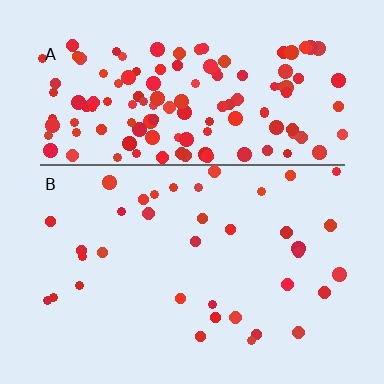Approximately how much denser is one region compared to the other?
Approximately 3.7× — region A over region B.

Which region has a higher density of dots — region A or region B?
A (the top).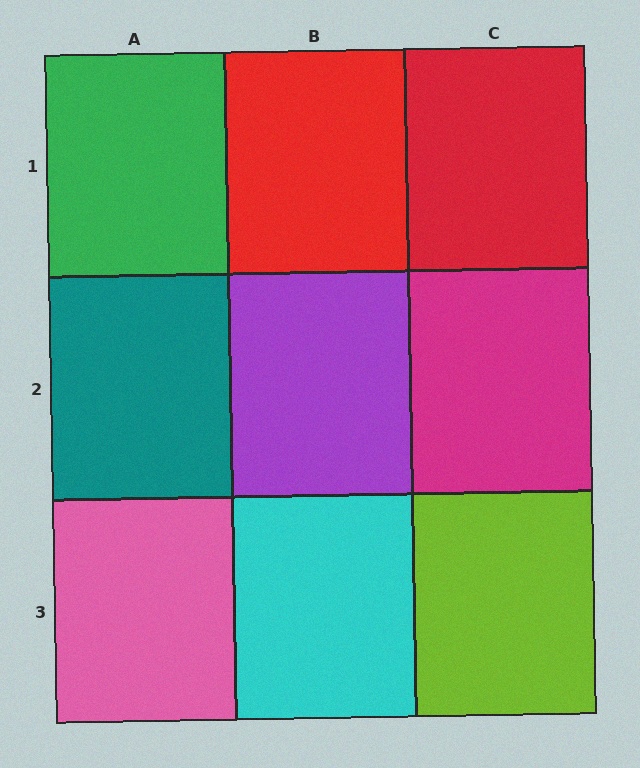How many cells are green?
1 cell is green.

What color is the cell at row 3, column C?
Lime.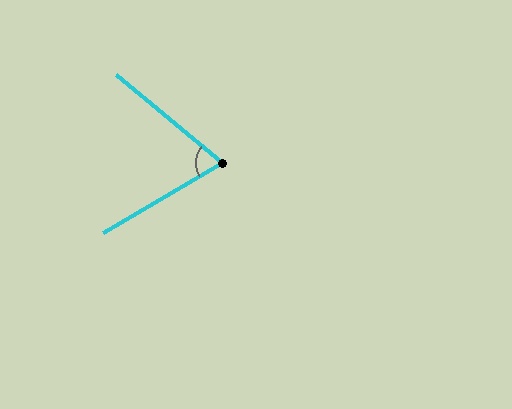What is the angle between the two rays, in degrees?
Approximately 71 degrees.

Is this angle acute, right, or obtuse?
It is acute.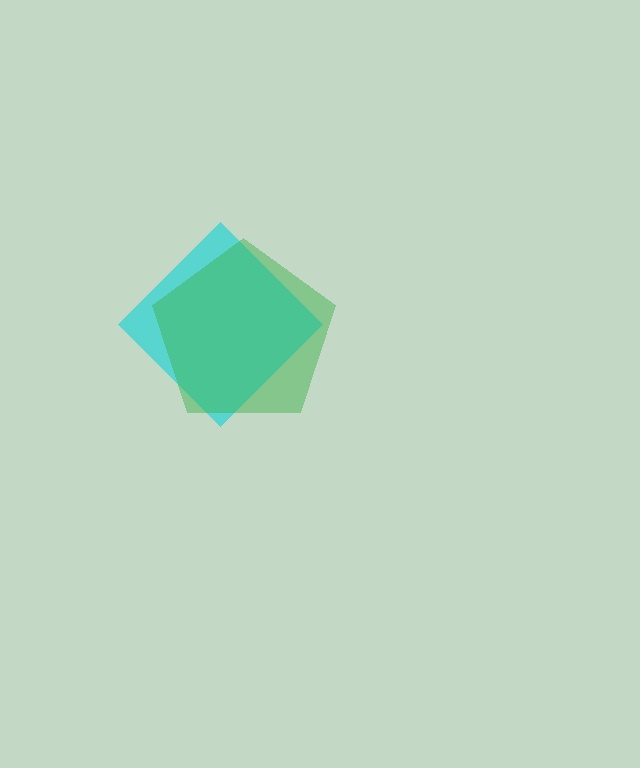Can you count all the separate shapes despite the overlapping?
Yes, there are 2 separate shapes.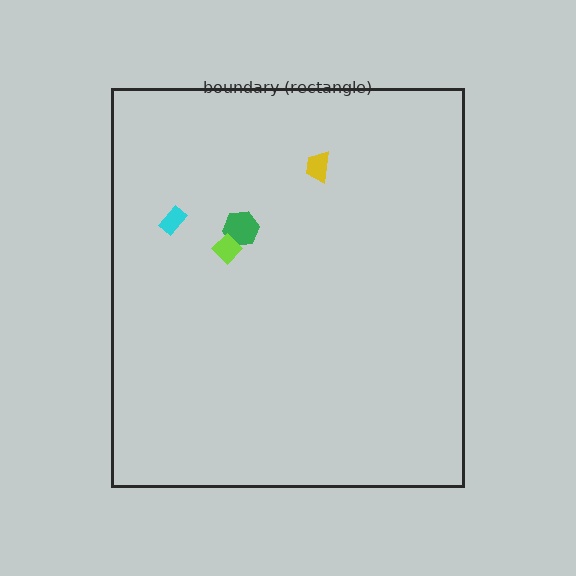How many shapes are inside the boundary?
4 inside, 0 outside.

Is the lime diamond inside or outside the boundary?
Inside.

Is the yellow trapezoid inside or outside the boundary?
Inside.